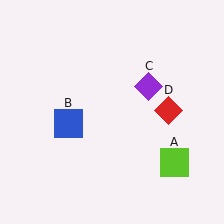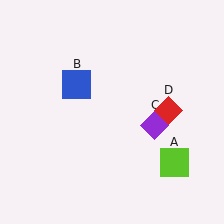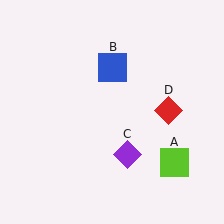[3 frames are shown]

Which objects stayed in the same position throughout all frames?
Lime square (object A) and red diamond (object D) remained stationary.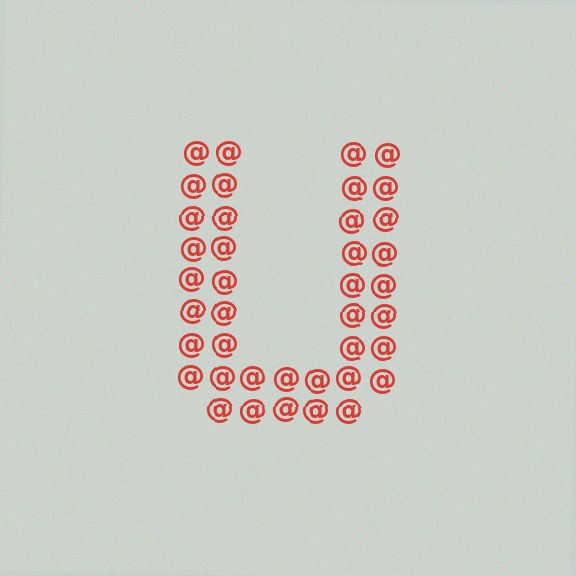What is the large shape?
The large shape is the letter U.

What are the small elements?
The small elements are at signs.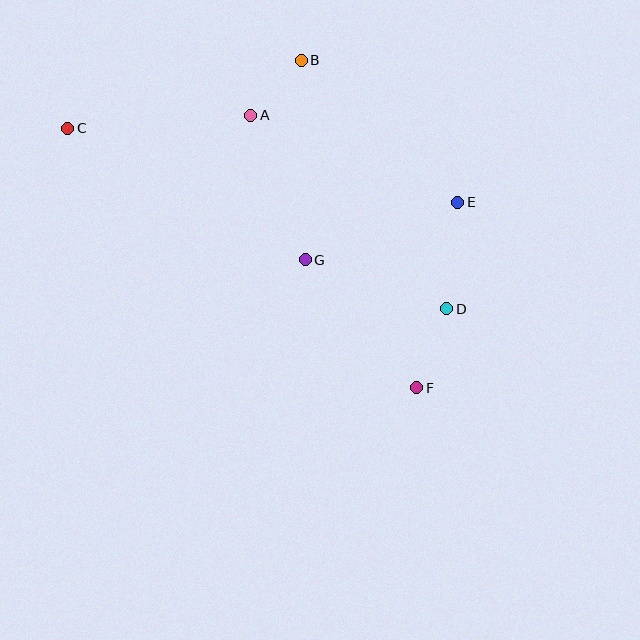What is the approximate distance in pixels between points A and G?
The distance between A and G is approximately 155 pixels.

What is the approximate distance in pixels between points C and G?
The distance between C and G is approximately 272 pixels.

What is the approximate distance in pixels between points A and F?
The distance between A and F is approximately 319 pixels.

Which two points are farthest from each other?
Points C and F are farthest from each other.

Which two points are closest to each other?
Points A and B are closest to each other.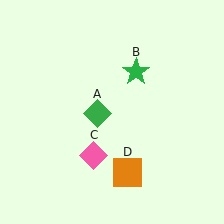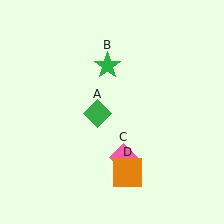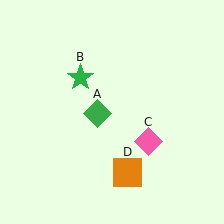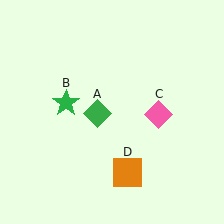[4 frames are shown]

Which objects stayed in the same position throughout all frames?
Green diamond (object A) and orange square (object D) remained stationary.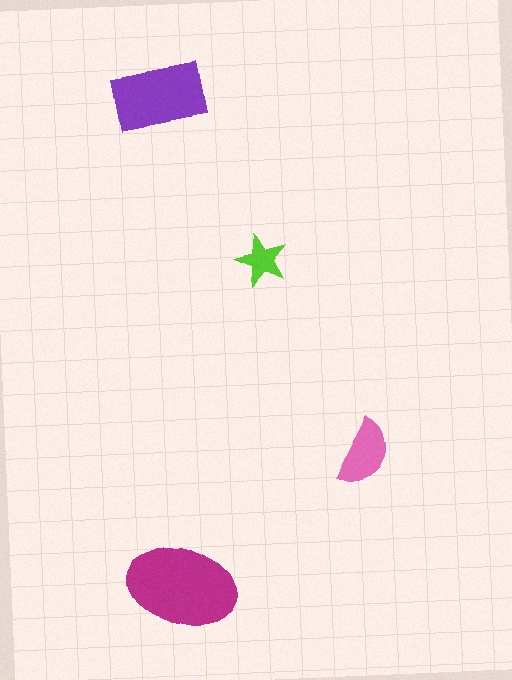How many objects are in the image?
There are 4 objects in the image.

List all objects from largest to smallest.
The magenta ellipse, the purple rectangle, the pink semicircle, the lime star.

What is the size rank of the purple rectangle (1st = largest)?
2nd.